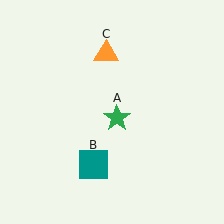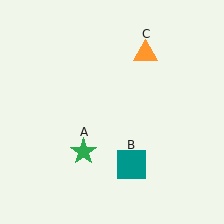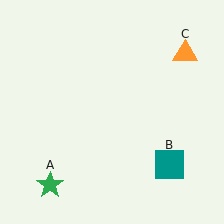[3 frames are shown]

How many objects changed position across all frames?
3 objects changed position: green star (object A), teal square (object B), orange triangle (object C).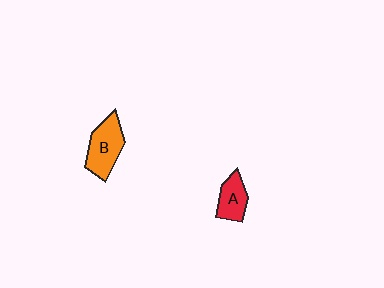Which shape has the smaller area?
Shape A (red).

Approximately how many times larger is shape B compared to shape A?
Approximately 1.4 times.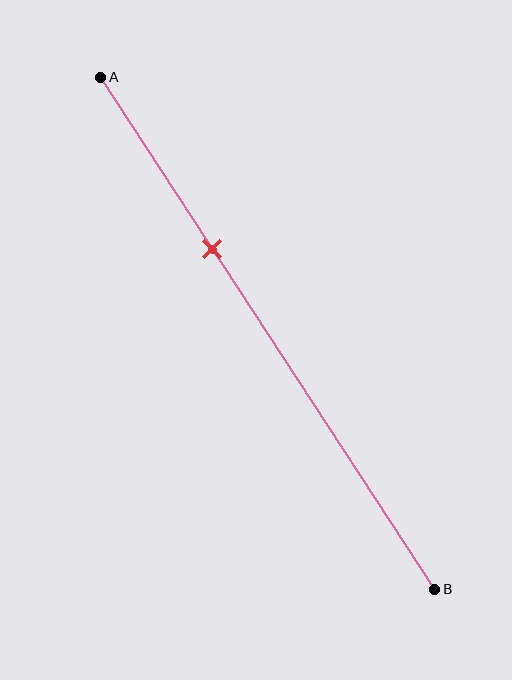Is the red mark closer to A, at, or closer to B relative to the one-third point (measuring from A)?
The red mark is approximately at the one-third point of segment AB.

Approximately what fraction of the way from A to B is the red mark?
The red mark is approximately 35% of the way from A to B.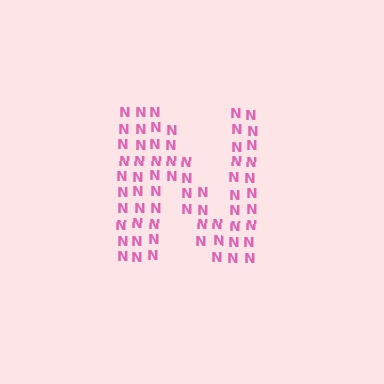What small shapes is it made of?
It is made of small letter N's.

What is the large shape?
The large shape is the letter N.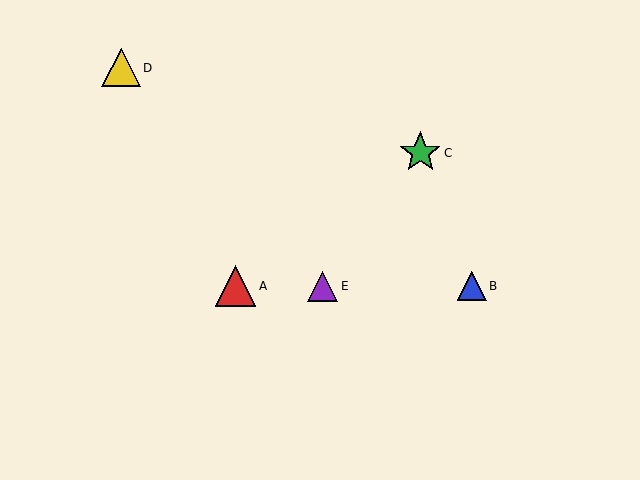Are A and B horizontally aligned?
Yes, both are at y≈286.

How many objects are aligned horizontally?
3 objects (A, B, E) are aligned horizontally.